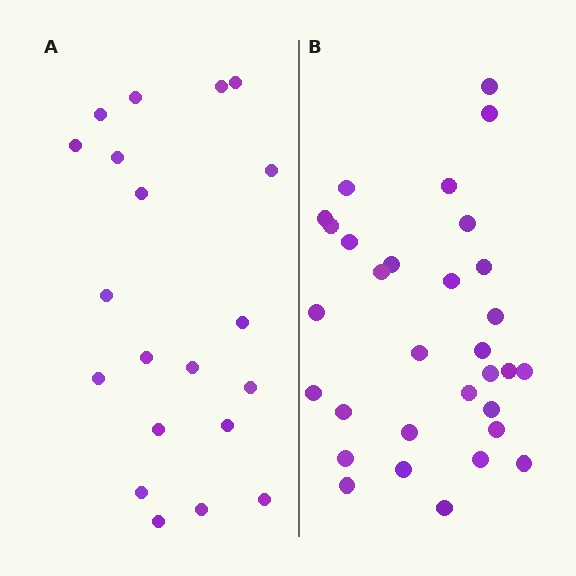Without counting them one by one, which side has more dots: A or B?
Region B (the right region) has more dots.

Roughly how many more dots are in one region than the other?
Region B has roughly 12 or so more dots than region A.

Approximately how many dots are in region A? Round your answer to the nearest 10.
About 20 dots.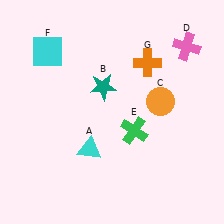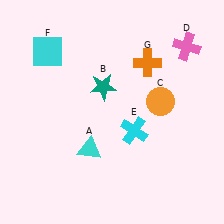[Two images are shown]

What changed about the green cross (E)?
In Image 1, E is green. In Image 2, it changed to cyan.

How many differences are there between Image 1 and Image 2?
There is 1 difference between the two images.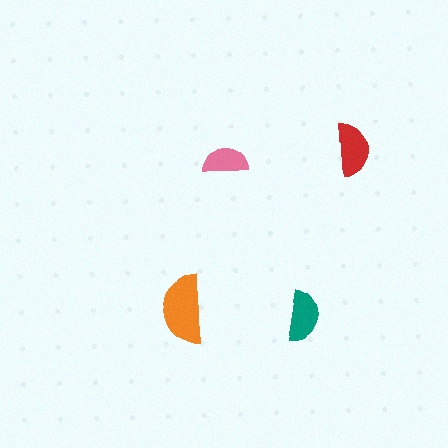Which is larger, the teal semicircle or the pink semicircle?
The teal one.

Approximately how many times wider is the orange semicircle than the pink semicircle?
About 1.5 times wider.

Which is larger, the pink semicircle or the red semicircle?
The red one.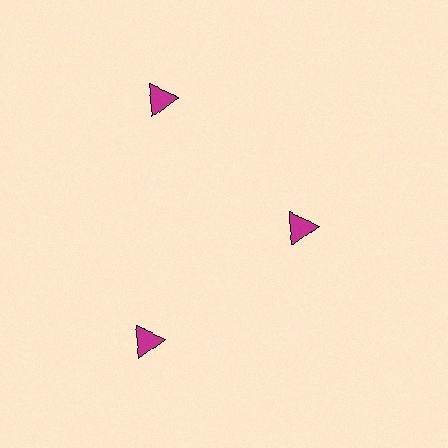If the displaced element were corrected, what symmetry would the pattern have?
It would have 3-fold rotational symmetry — the pattern would map onto itself every 120 degrees.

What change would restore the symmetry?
The symmetry would be restored by moving it outward, back onto the ring so that all 3 triangles sit at equal angles and equal distance from the center.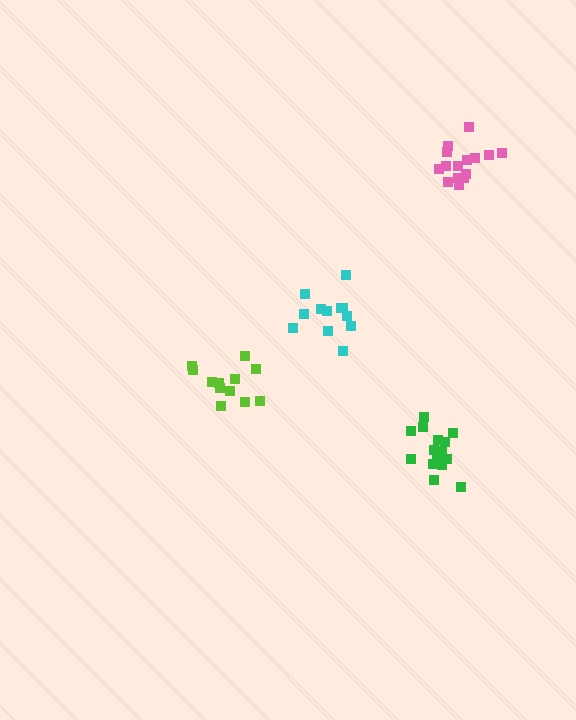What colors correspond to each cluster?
The clusters are colored: lime, pink, cyan, green.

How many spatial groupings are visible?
There are 4 spatial groupings.